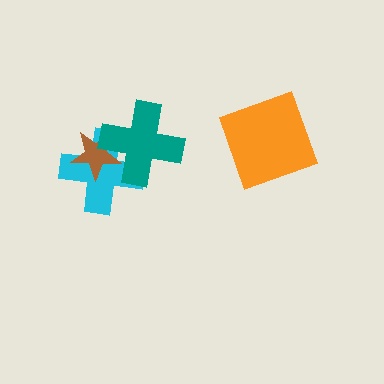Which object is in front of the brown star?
The teal cross is in front of the brown star.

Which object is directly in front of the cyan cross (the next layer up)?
The brown star is directly in front of the cyan cross.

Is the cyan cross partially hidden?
Yes, it is partially covered by another shape.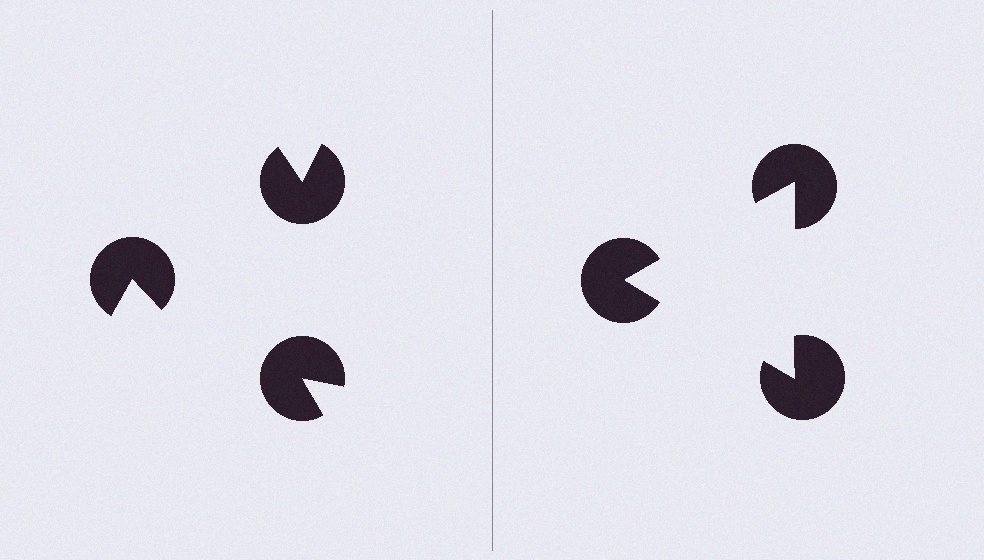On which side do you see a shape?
An illusory triangle appears on the right side. On the left side the wedge cuts are rotated, so no coherent shape forms.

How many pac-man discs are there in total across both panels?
6 — 3 on each side.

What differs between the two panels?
The pac-man discs are positioned identically on both sides; only the wedge orientations differ. On the right they align to a triangle; on the left they are misaligned.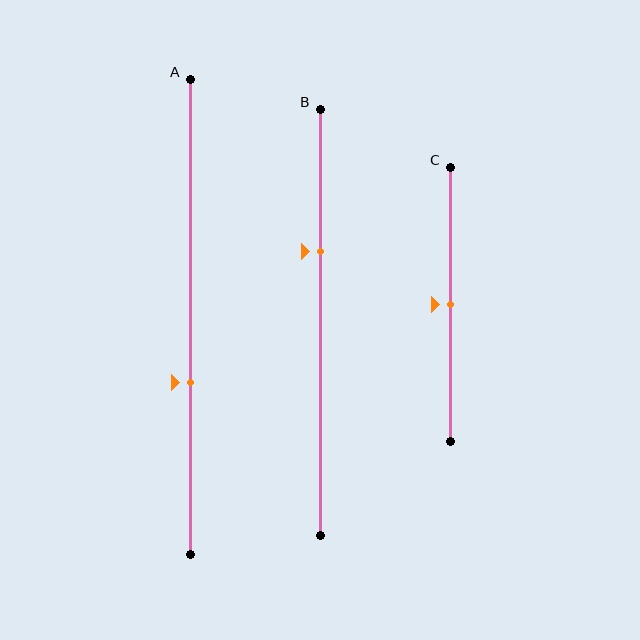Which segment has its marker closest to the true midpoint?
Segment C has its marker closest to the true midpoint.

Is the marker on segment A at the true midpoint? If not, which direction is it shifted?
No, the marker on segment A is shifted downward by about 14% of the segment length.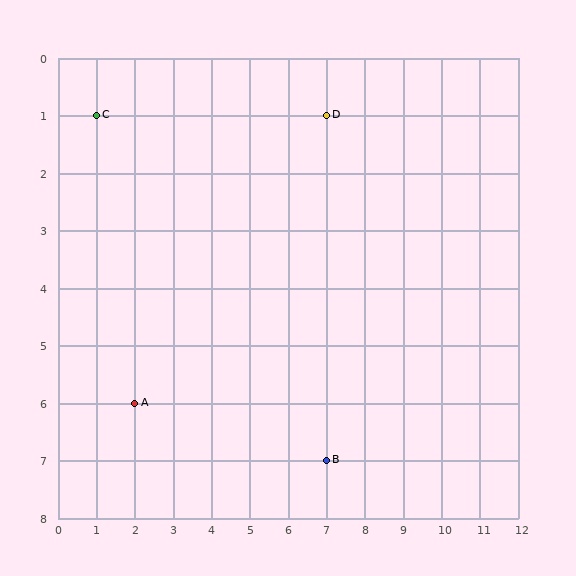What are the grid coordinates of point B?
Point B is at grid coordinates (7, 7).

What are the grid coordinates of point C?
Point C is at grid coordinates (1, 1).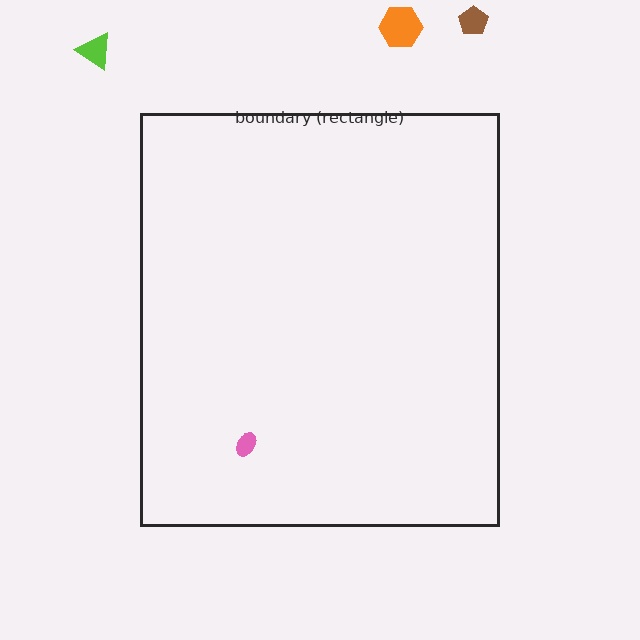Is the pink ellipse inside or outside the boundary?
Inside.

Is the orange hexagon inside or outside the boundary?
Outside.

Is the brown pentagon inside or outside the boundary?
Outside.